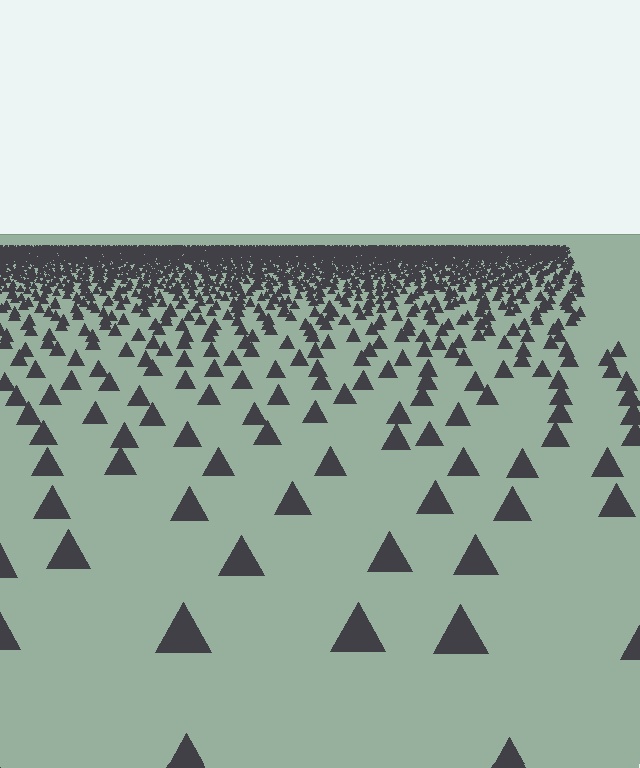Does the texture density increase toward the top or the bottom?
Density increases toward the top.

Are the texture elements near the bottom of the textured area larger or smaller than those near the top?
Larger. Near the bottom, elements are closer to the viewer and appear at a bigger on-screen size.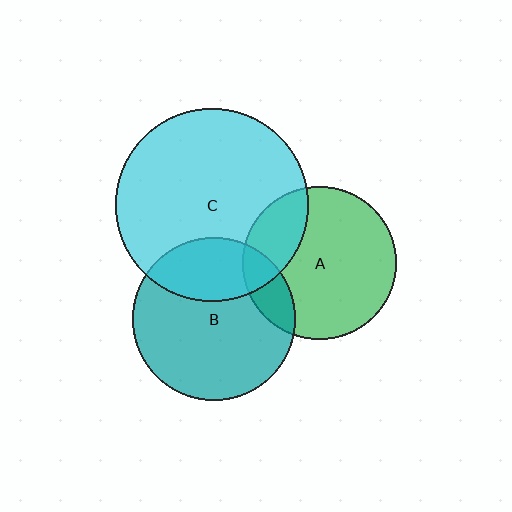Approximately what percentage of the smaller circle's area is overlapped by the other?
Approximately 25%.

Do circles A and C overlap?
Yes.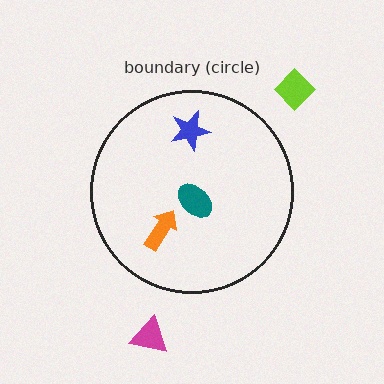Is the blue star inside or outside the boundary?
Inside.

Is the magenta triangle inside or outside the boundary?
Outside.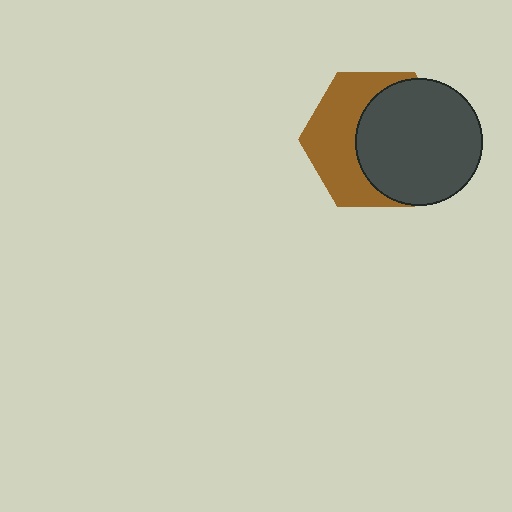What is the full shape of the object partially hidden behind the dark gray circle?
The partially hidden object is a brown hexagon.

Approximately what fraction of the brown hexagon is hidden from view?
Roughly 54% of the brown hexagon is hidden behind the dark gray circle.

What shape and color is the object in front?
The object in front is a dark gray circle.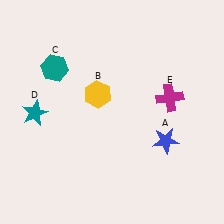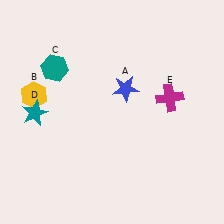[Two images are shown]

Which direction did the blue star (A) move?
The blue star (A) moved up.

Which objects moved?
The objects that moved are: the blue star (A), the yellow hexagon (B).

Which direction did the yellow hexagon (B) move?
The yellow hexagon (B) moved left.